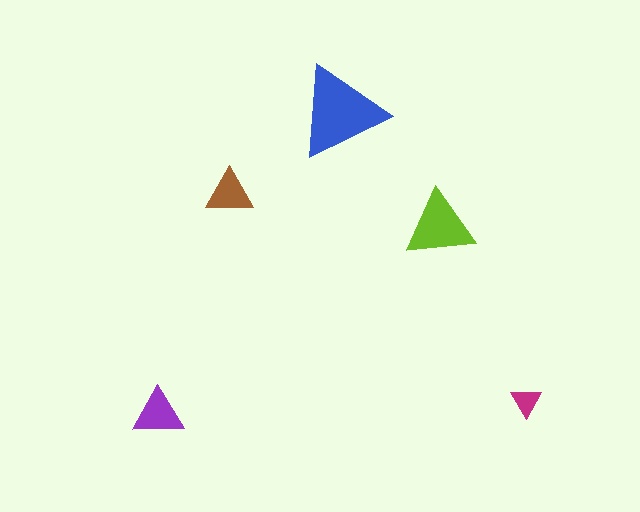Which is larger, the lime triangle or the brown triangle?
The lime one.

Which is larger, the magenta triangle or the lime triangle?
The lime one.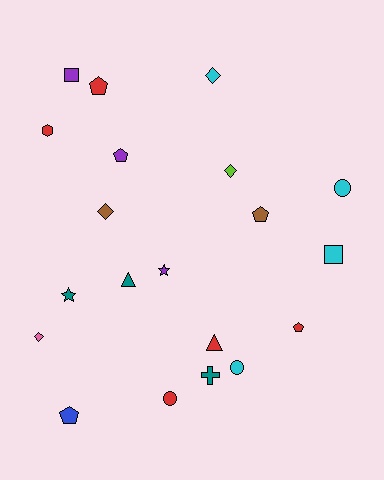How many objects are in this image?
There are 20 objects.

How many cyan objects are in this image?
There are 4 cyan objects.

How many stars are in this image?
There are 2 stars.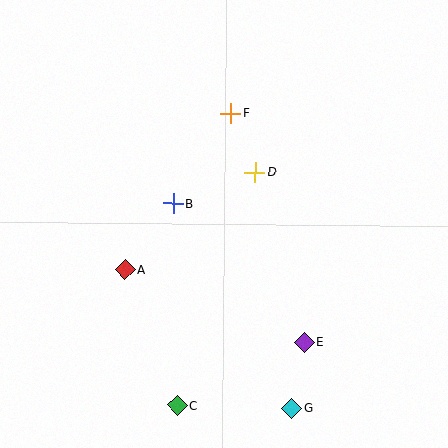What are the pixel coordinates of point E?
Point E is at (304, 342).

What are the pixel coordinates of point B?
Point B is at (174, 203).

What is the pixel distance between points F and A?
The distance between F and A is 189 pixels.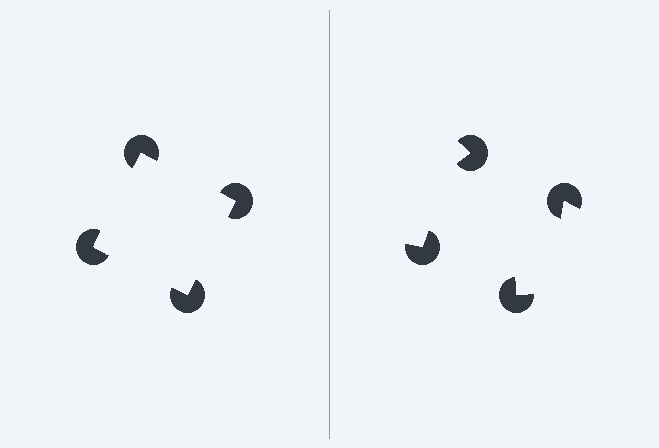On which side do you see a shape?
An illusory square appears on the left side. On the right side the wedge cuts are rotated, so no coherent shape forms.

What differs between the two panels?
The pac-man discs are positioned identically on both sides; only the wedge orientations differ. On the left they align to a square; on the right they are misaligned.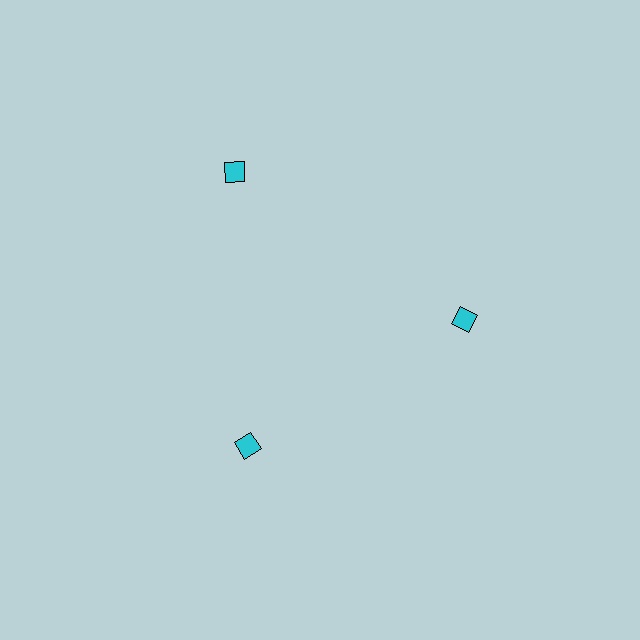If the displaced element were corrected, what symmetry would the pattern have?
It would have 3-fold rotational symmetry — the pattern would map onto itself every 120 degrees.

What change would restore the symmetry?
The symmetry would be restored by moving it inward, back onto the ring so that all 3 diamonds sit at equal angles and equal distance from the center.